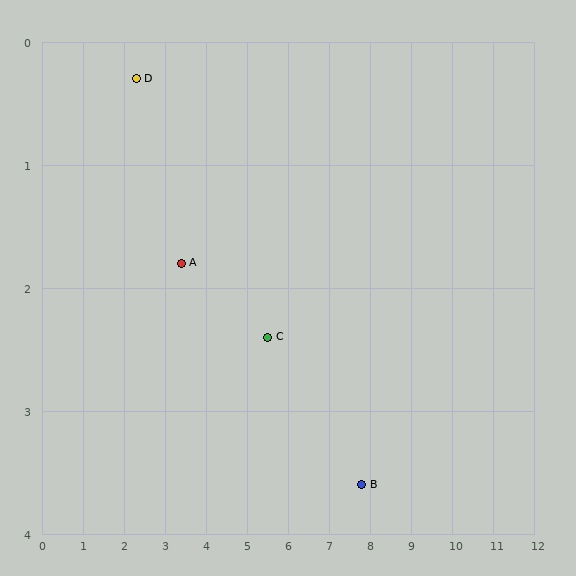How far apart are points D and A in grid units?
Points D and A are about 1.9 grid units apart.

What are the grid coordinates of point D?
Point D is at approximately (2.3, 0.3).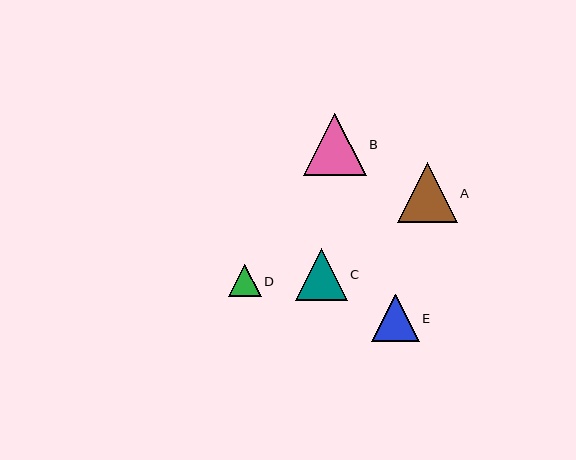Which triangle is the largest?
Triangle B is the largest with a size of approximately 63 pixels.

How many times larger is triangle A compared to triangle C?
Triangle A is approximately 1.2 times the size of triangle C.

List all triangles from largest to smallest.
From largest to smallest: B, A, C, E, D.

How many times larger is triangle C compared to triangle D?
Triangle C is approximately 1.6 times the size of triangle D.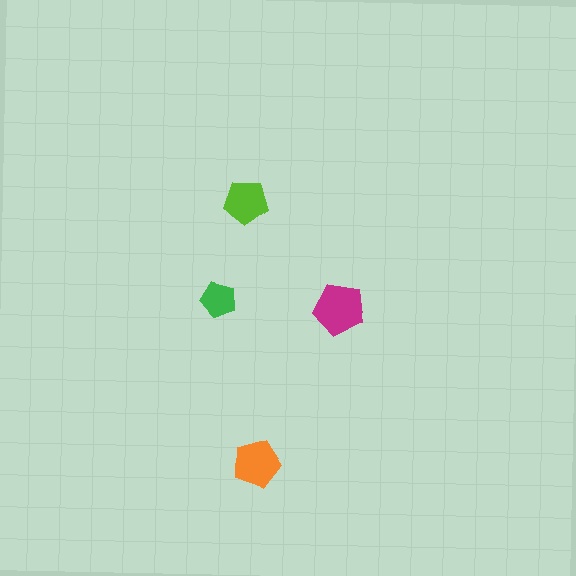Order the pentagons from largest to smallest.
the magenta one, the orange one, the lime one, the green one.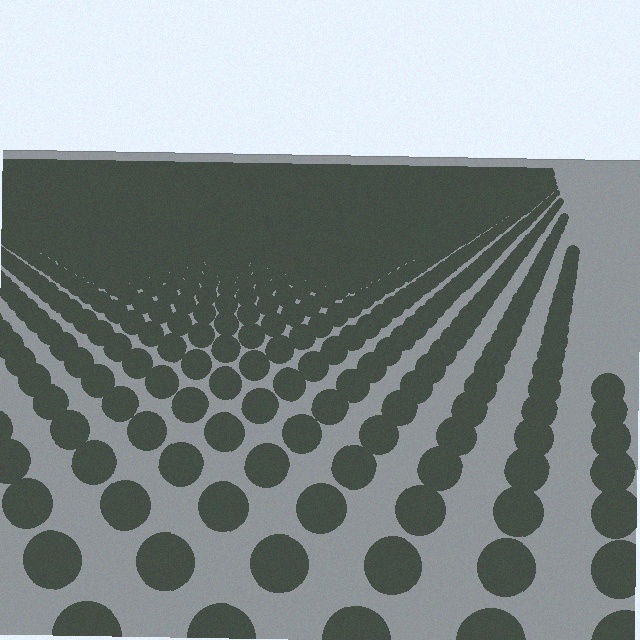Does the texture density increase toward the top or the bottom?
Density increases toward the top.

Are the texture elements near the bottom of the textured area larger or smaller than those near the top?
Larger. Near the bottom, elements are closer to the viewer and appear at a bigger on-screen size.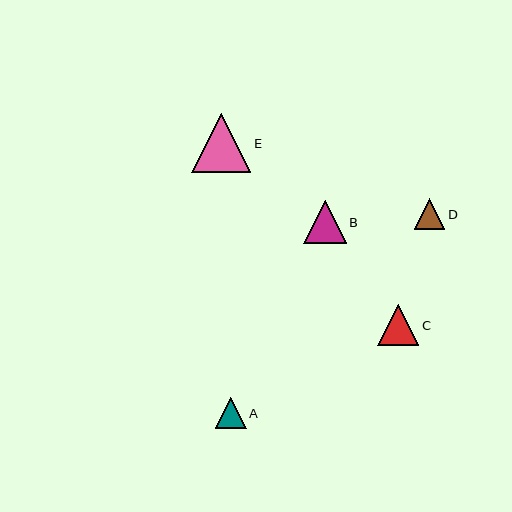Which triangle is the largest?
Triangle E is the largest with a size of approximately 59 pixels.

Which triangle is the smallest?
Triangle D is the smallest with a size of approximately 30 pixels.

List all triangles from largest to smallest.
From largest to smallest: E, B, C, A, D.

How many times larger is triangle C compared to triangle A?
Triangle C is approximately 1.3 times the size of triangle A.